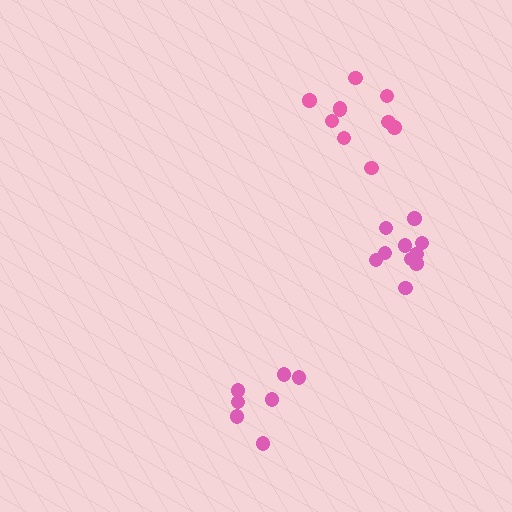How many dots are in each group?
Group 1: 7 dots, Group 2: 10 dots, Group 3: 10 dots (27 total).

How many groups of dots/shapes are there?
There are 3 groups.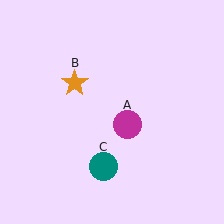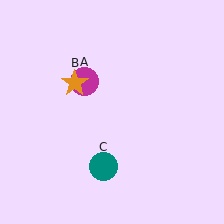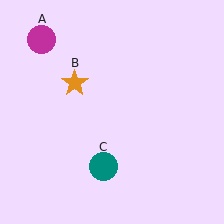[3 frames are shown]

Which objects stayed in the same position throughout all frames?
Orange star (object B) and teal circle (object C) remained stationary.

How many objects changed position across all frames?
1 object changed position: magenta circle (object A).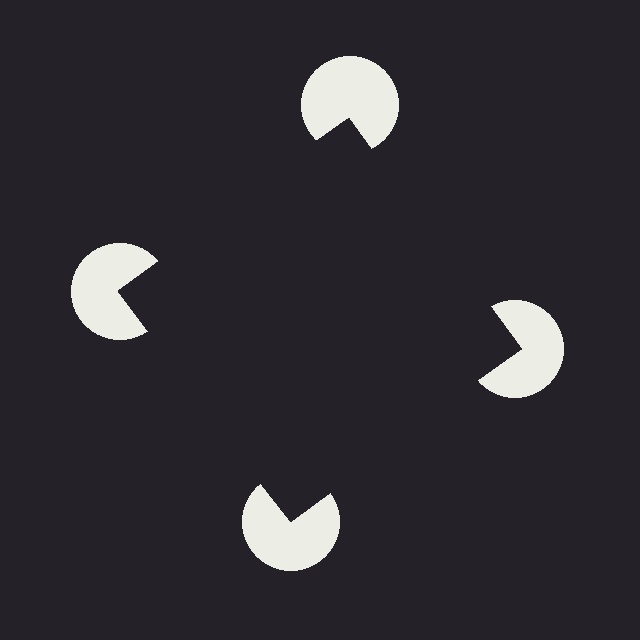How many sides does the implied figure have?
4 sides.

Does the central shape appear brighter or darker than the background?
It typically appears slightly darker than the background, even though no actual brightness change is drawn.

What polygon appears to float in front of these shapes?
An illusory square — its edges are inferred from the aligned wedge cuts in the pac-man discs, not physically drawn.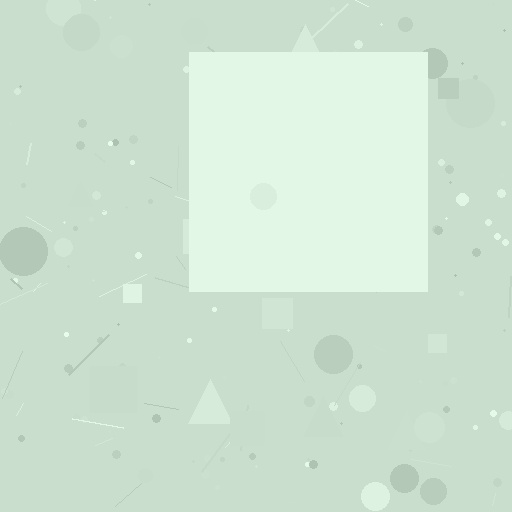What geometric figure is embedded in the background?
A square is embedded in the background.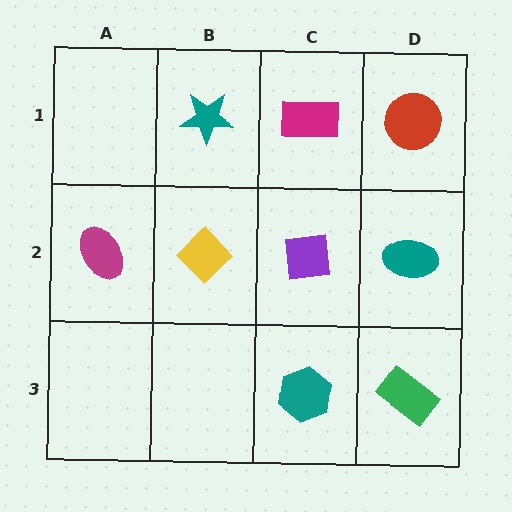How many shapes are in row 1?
3 shapes.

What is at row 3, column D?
A green rectangle.